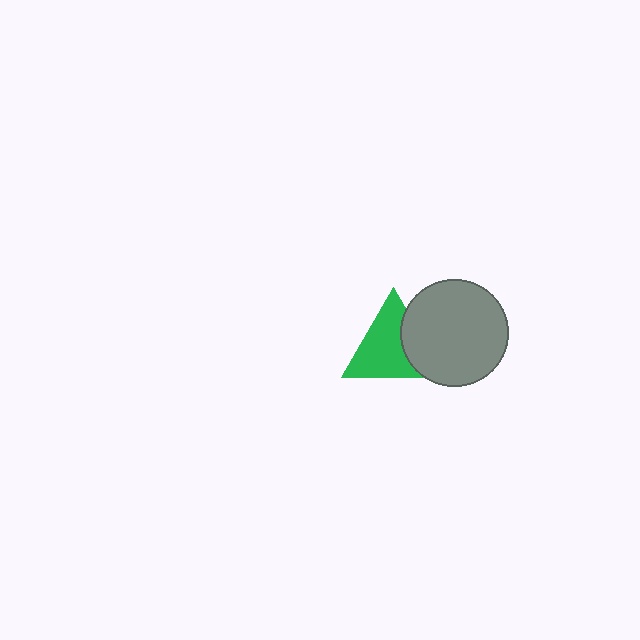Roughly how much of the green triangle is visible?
Most of it is visible (roughly 70%).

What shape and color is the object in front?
The object in front is a gray circle.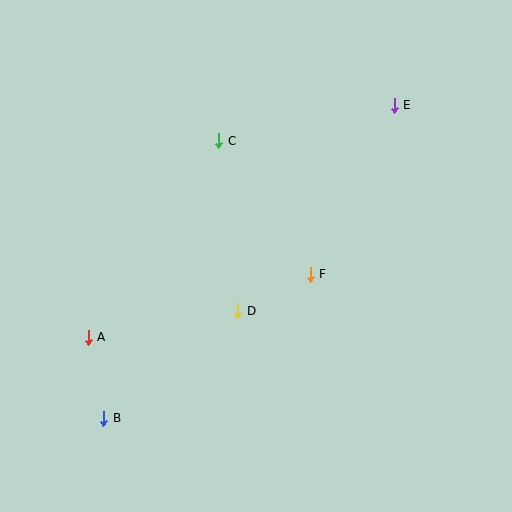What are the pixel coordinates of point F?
Point F is at (310, 274).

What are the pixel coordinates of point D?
Point D is at (238, 311).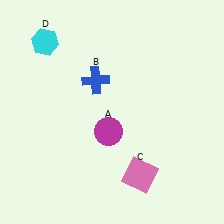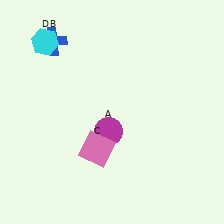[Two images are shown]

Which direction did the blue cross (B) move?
The blue cross (B) moved left.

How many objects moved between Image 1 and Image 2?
2 objects moved between the two images.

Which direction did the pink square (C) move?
The pink square (C) moved left.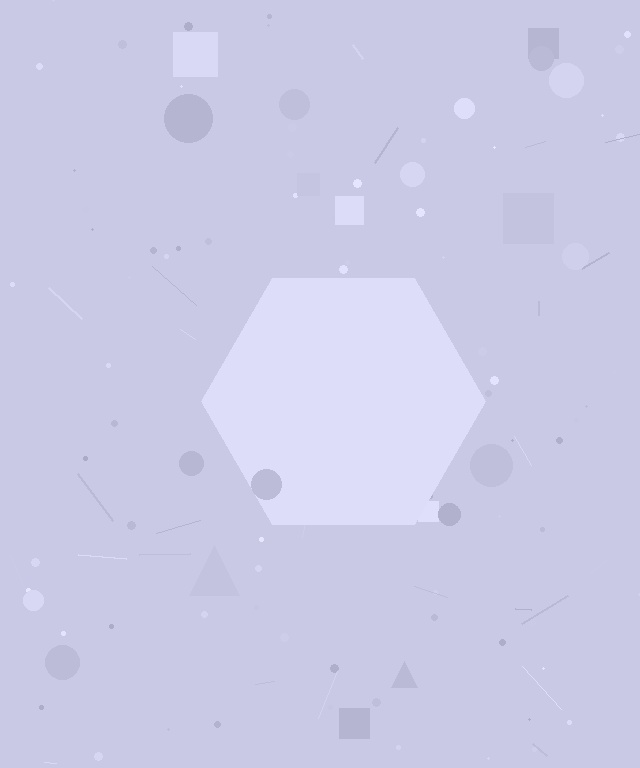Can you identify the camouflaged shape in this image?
The camouflaged shape is a hexagon.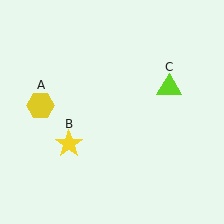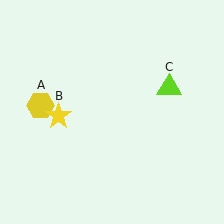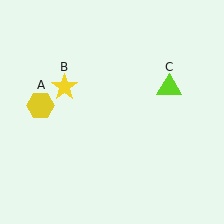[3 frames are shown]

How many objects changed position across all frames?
1 object changed position: yellow star (object B).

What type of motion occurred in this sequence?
The yellow star (object B) rotated clockwise around the center of the scene.